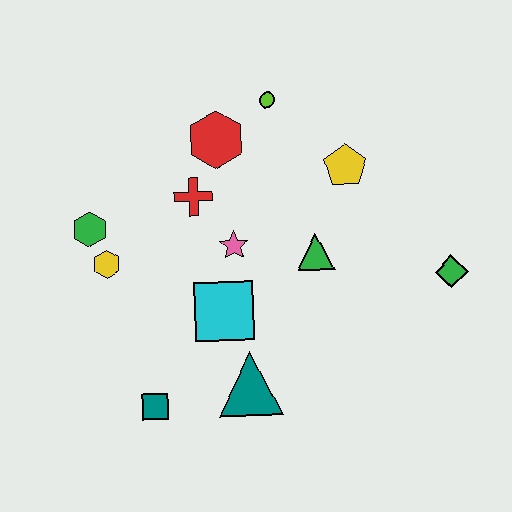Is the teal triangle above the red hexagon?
No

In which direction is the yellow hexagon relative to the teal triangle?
The yellow hexagon is to the left of the teal triangle.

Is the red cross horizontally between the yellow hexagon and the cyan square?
Yes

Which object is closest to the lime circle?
The red hexagon is closest to the lime circle.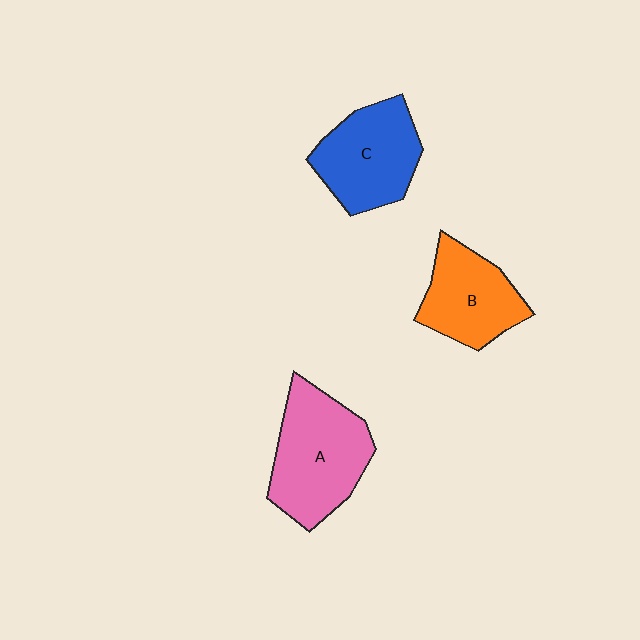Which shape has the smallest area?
Shape B (orange).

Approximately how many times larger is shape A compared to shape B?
Approximately 1.3 times.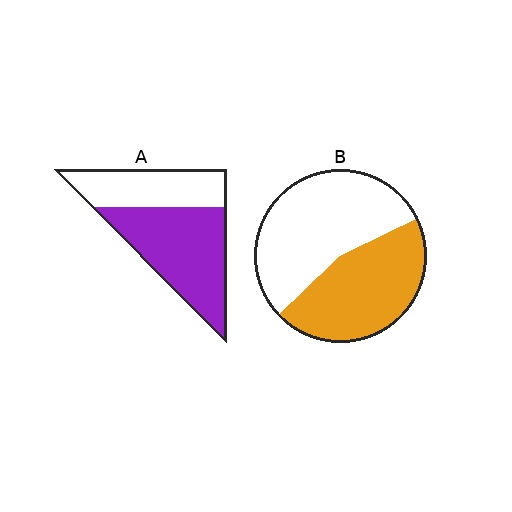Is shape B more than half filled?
No.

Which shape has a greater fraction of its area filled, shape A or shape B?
Shape A.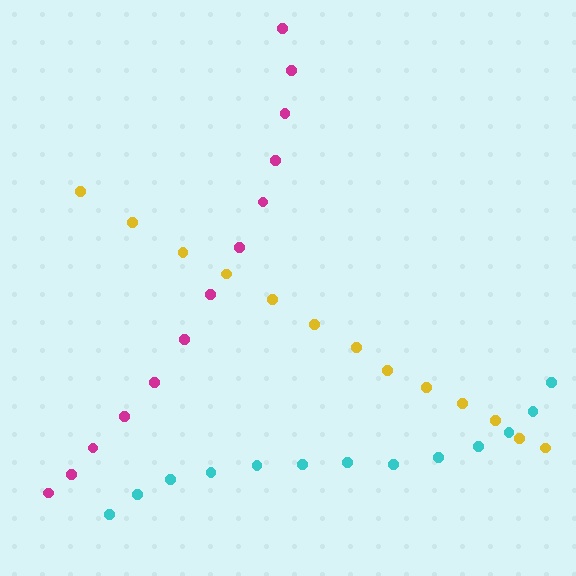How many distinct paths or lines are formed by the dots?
There are 3 distinct paths.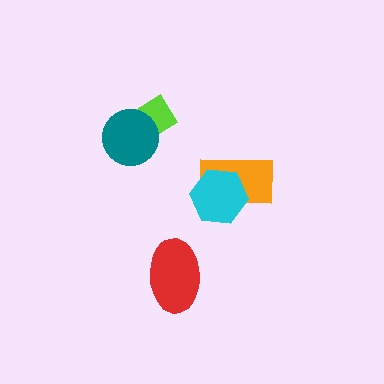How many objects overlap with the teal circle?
1 object overlaps with the teal circle.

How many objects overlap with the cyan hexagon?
1 object overlaps with the cyan hexagon.